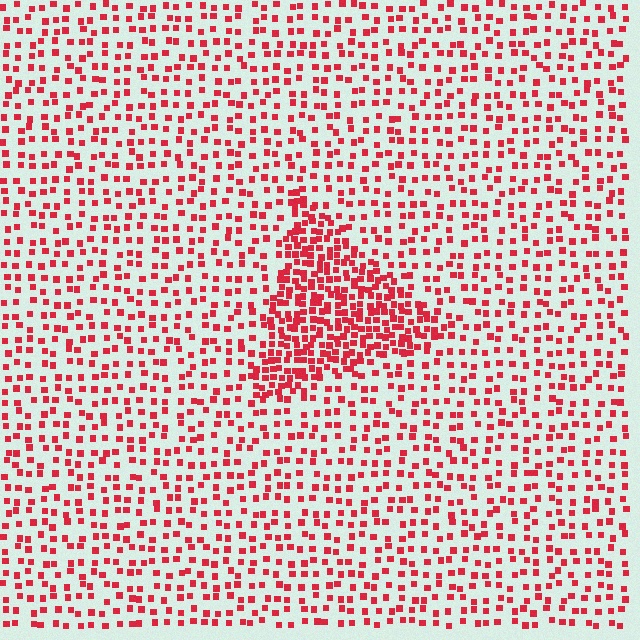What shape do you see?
I see a triangle.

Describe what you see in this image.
The image contains small red elements arranged at two different densities. A triangle-shaped region is visible where the elements are more densely packed than the surrounding area.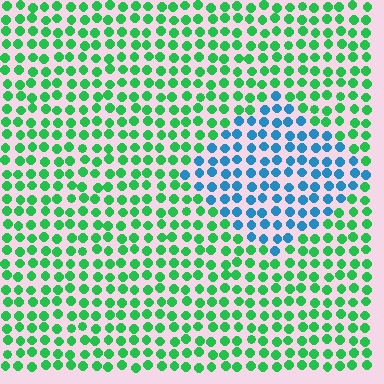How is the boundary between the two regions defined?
The boundary is defined purely by a slight shift in hue (about 65 degrees). Spacing, size, and orientation are identical on both sides.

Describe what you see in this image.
The image is filled with small green elements in a uniform arrangement. A diamond-shaped region is visible where the elements are tinted to a slightly different hue, forming a subtle color boundary.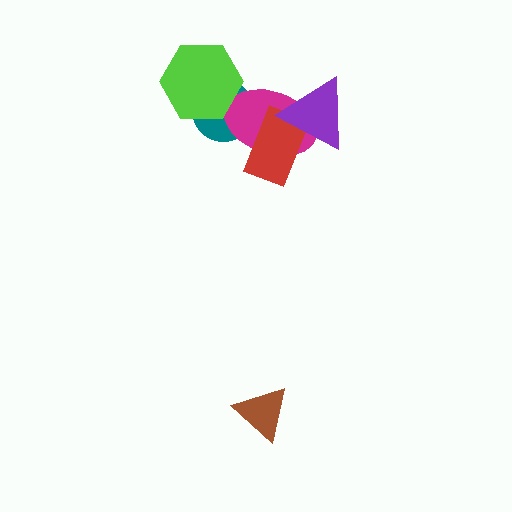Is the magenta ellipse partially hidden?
Yes, it is partially covered by another shape.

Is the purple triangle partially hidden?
No, no other shape covers it.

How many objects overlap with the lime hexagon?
2 objects overlap with the lime hexagon.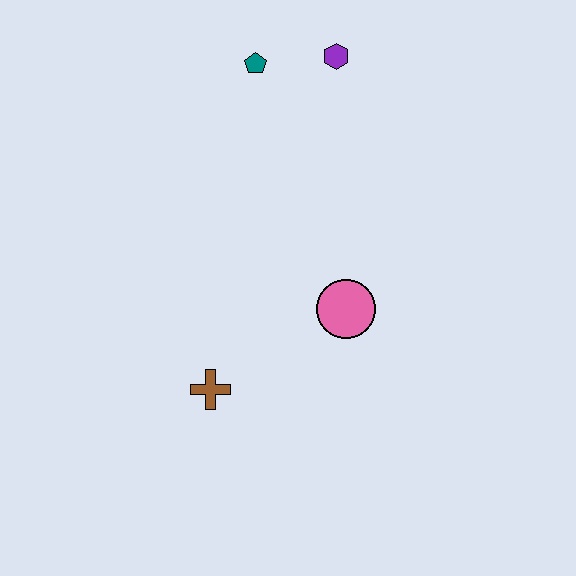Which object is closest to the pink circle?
The brown cross is closest to the pink circle.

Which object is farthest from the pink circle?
The teal pentagon is farthest from the pink circle.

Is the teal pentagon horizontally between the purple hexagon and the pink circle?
No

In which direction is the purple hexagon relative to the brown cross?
The purple hexagon is above the brown cross.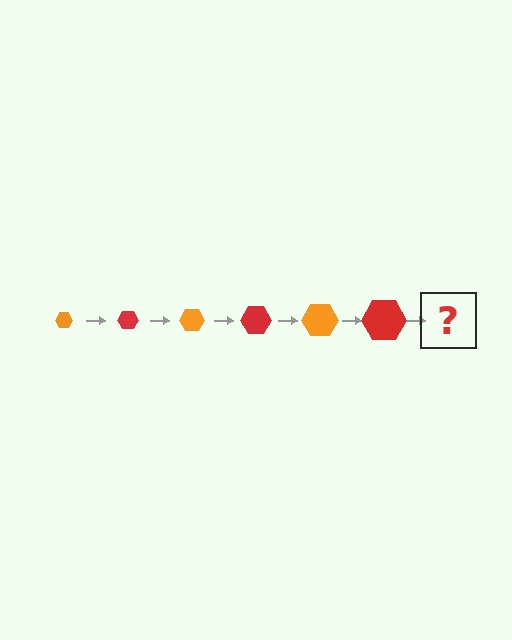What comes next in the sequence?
The next element should be an orange hexagon, larger than the previous one.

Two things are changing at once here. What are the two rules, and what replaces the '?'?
The two rules are that the hexagon grows larger each step and the color cycles through orange and red. The '?' should be an orange hexagon, larger than the previous one.